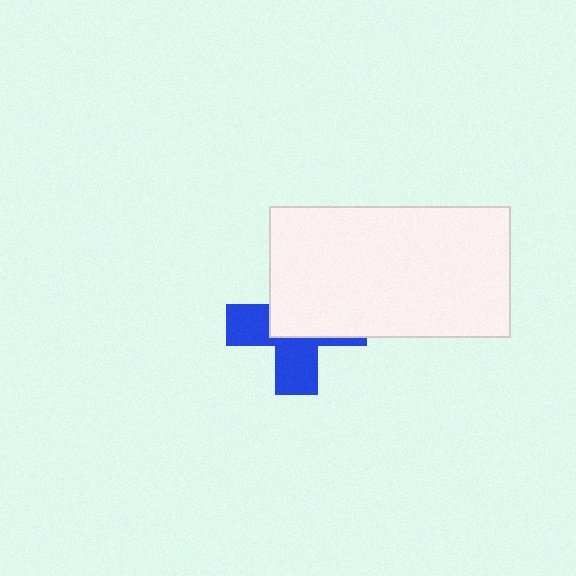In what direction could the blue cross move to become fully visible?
The blue cross could move toward the lower-left. That would shift it out from behind the white rectangle entirely.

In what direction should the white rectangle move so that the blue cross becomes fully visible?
The white rectangle should move toward the upper-right. That is the shortest direction to clear the overlap and leave the blue cross fully visible.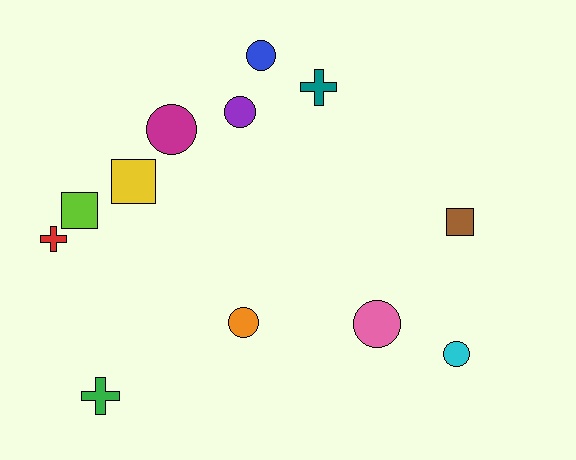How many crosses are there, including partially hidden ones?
There are 3 crosses.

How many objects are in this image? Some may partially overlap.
There are 12 objects.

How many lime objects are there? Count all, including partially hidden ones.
There is 1 lime object.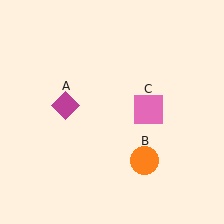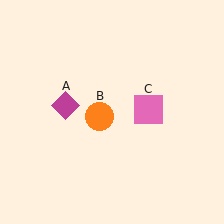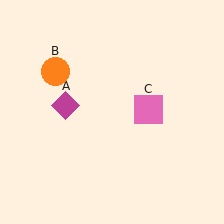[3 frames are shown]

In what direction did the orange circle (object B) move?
The orange circle (object B) moved up and to the left.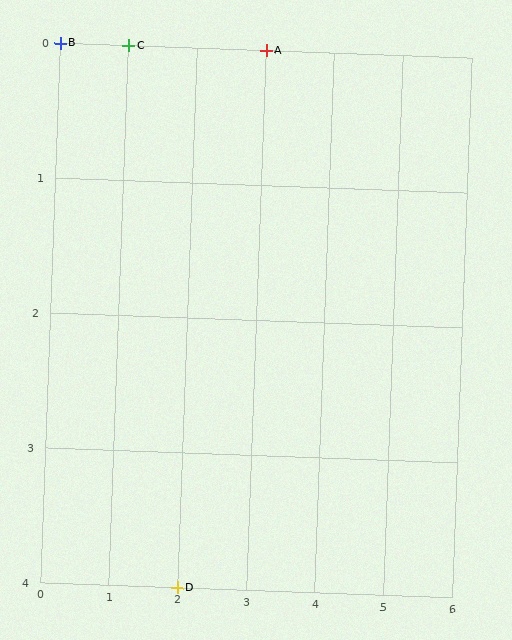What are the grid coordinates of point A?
Point A is at grid coordinates (3, 0).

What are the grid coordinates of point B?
Point B is at grid coordinates (0, 0).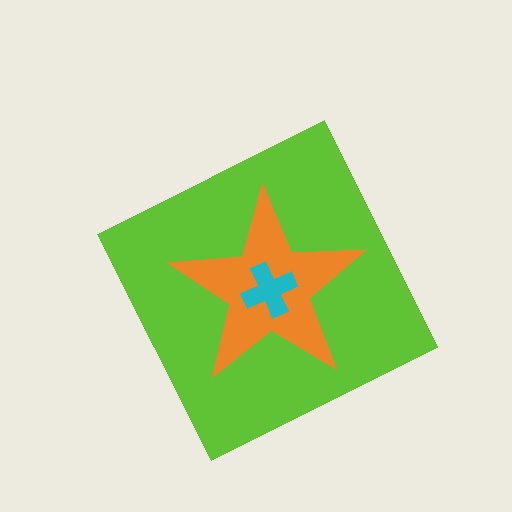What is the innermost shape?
The cyan cross.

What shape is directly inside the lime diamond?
The orange star.